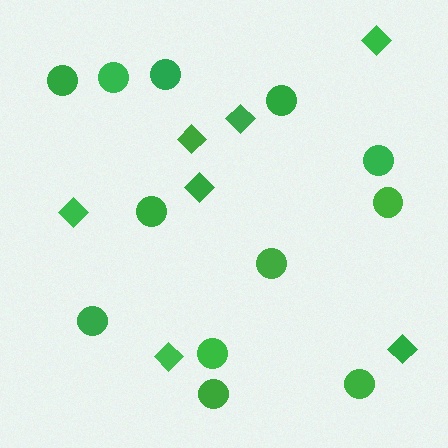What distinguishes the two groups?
There are 2 groups: one group of diamonds (7) and one group of circles (12).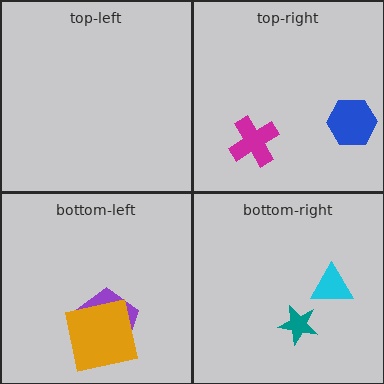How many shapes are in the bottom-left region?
2.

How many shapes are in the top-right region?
2.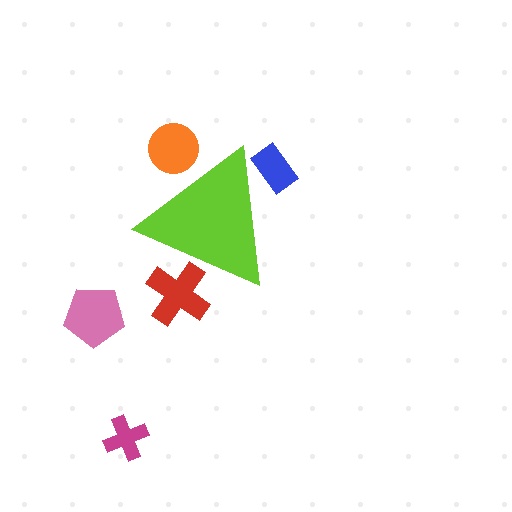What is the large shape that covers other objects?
A lime triangle.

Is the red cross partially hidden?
Yes, the red cross is partially hidden behind the lime triangle.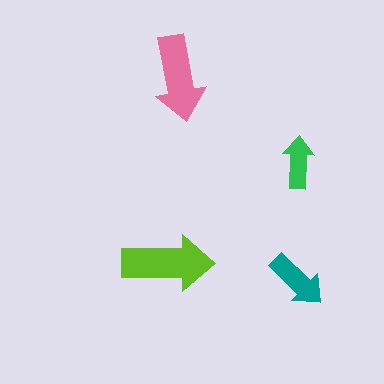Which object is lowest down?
The teal arrow is bottommost.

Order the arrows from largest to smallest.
the lime one, the pink one, the teal one, the green one.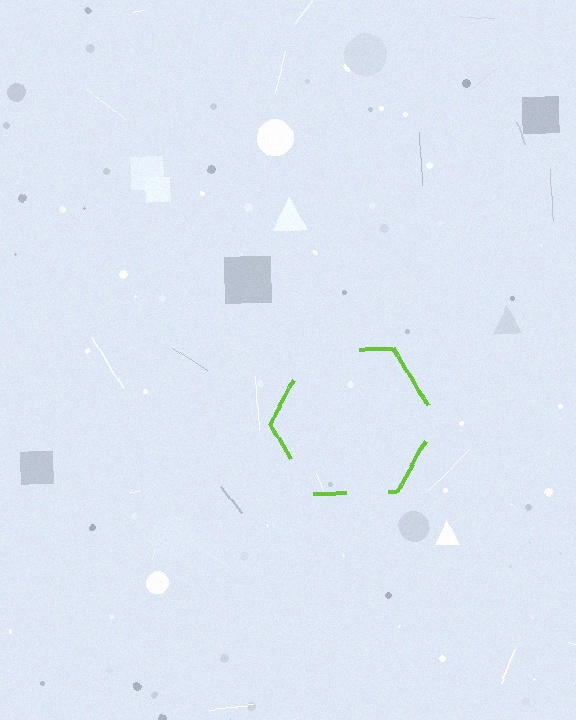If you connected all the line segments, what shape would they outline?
They would outline a hexagon.